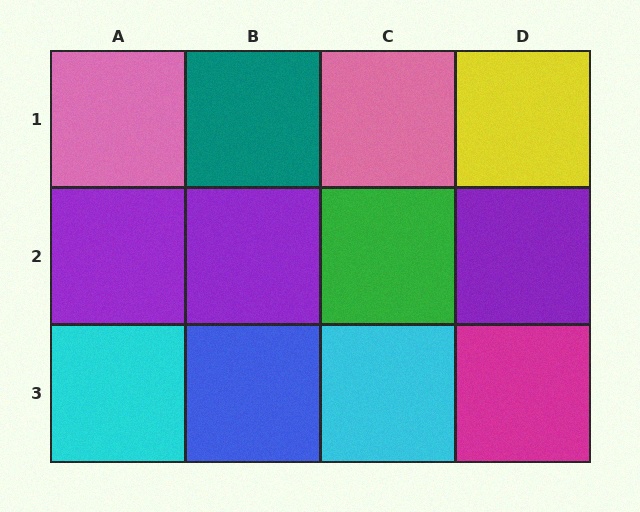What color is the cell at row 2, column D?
Purple.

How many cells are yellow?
1 cell is yellow.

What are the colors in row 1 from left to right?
Pink, teal, pink, yellow.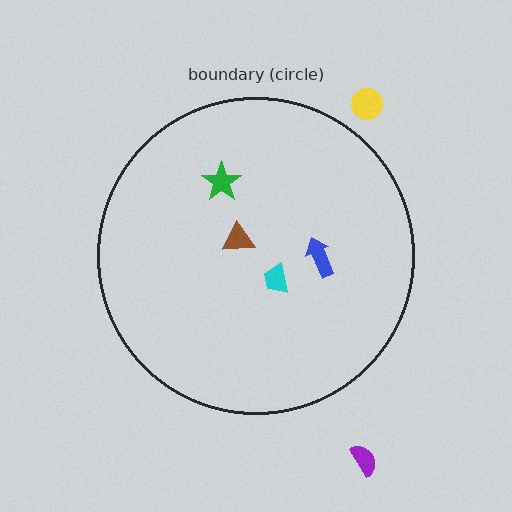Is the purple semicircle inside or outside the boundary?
Outside.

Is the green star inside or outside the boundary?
Inside.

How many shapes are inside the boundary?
4 inside, 2 outside.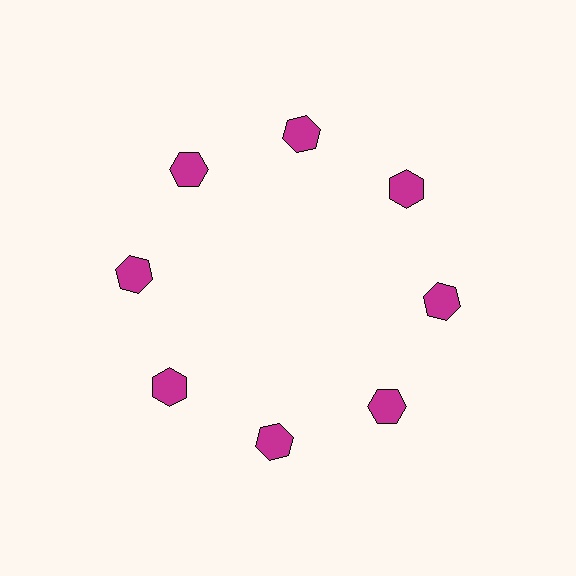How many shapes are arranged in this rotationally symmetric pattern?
There are 8 shapes, arranged in 8 groups of 1.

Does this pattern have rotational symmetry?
Yes, this pattern has 8-fold rotational symmetry. It looks the same after rotating 45 degrees around the center.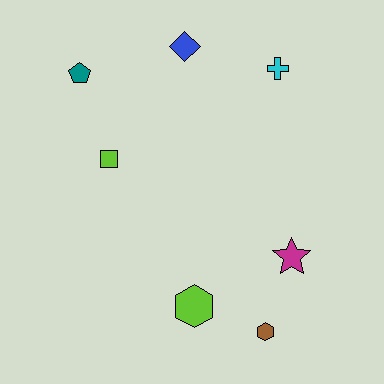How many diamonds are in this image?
There is 1 diamond.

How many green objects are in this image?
There are no green objects.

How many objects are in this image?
There are 7 objects.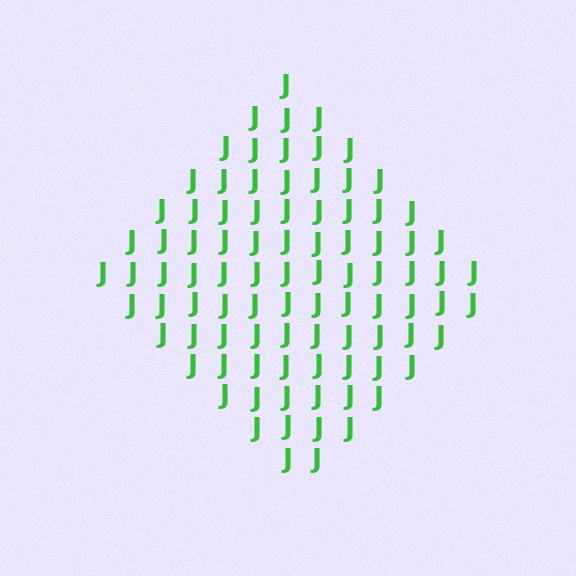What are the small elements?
The small elements are letter J's.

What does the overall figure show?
The overall figure shows a diamond.